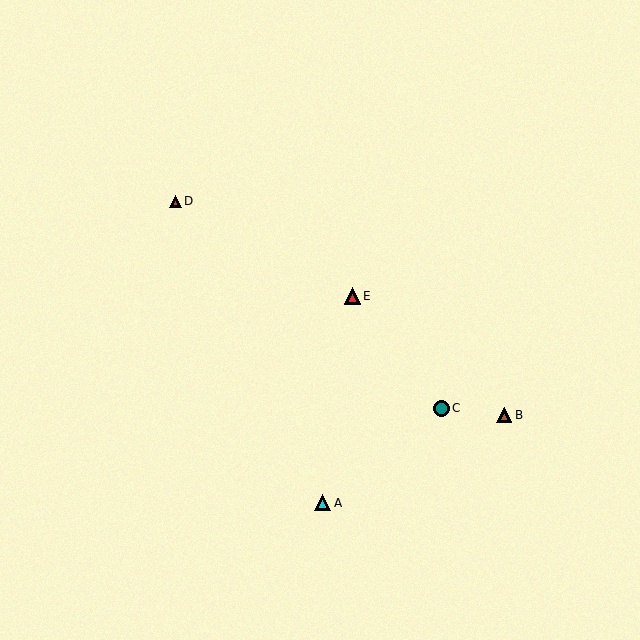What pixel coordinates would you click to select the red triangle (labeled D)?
Click at (176, 201) to select the red triangle D.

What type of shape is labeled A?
Shape A is a cyan triangle.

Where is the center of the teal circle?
The center of the teal circle is at (442, 409).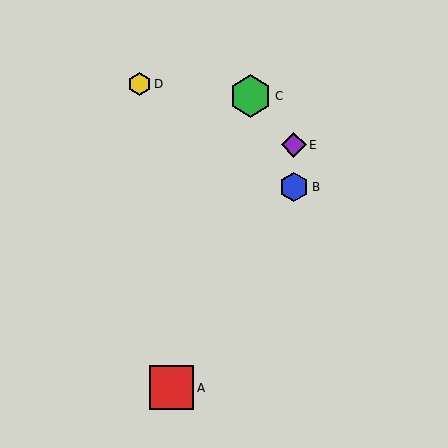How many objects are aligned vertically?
2 objects (B, E) are aligned vertically.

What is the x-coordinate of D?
Object D is at x≈139.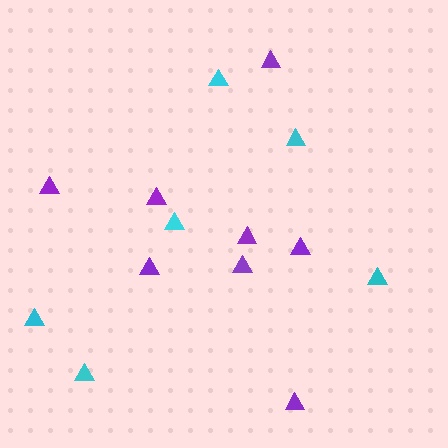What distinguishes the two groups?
There are 2 groups: one group of purple triangles (8) and one group of cyan triangles (6).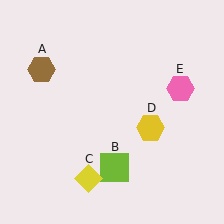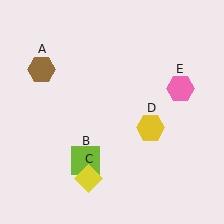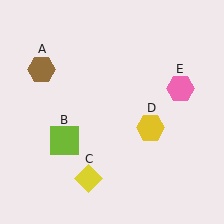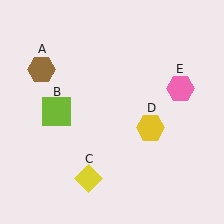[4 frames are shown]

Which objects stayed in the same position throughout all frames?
Brown hexagon (object A) and yellow diamond (object C) and yellow hexagon (object D) and pink hexagon (object E) remained stationary.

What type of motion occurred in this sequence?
The lime square (object B) rotated clockwise around the center of the scene.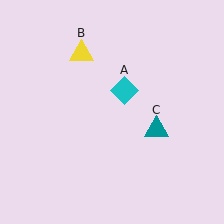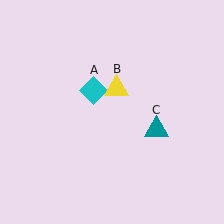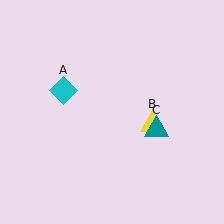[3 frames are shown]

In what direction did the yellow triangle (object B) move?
The yellow triangle (object B) moved down and to the right.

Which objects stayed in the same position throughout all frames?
Teal triangle (object C) remained stationary.